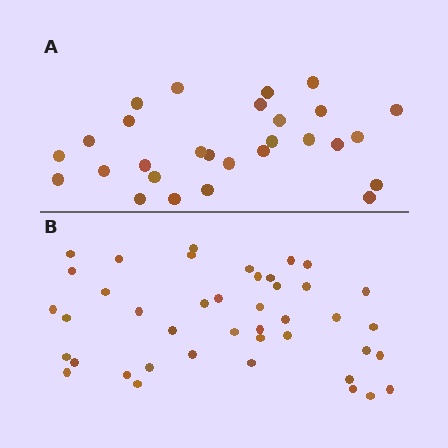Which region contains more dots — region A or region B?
Region B (the bottom region) has more dots.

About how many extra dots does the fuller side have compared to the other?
Region B has approximately 15 more dots than region A.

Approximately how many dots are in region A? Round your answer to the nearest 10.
About 30 dots. (The exact count is 28, which rounds to 30.)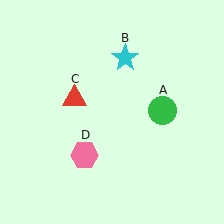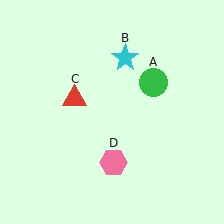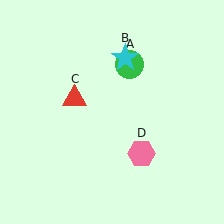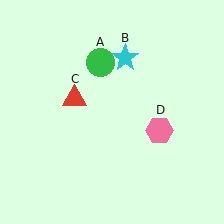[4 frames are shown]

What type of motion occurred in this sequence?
The green circle (object A), pink hexagon (object D) rotated counterclockwise around the center of the scene.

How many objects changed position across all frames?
2 objects changed position: green circle (object A), pink hexagon (object D).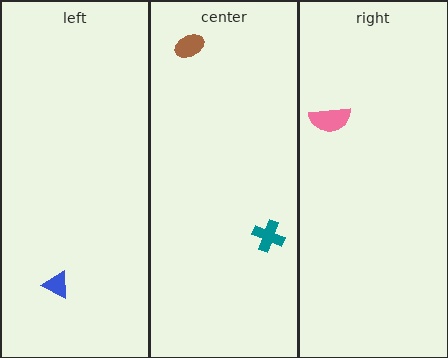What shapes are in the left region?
The blue triangle.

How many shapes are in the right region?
1.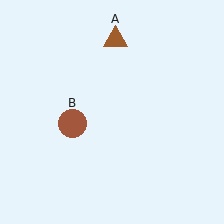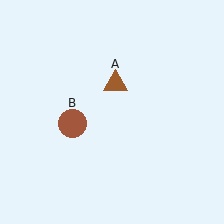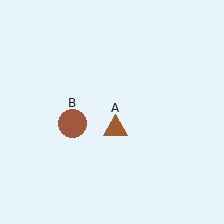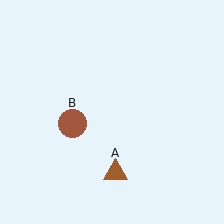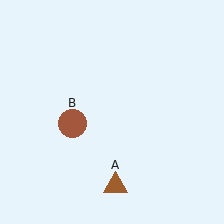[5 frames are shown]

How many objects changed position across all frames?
1 object changed position: brown triangle (object A).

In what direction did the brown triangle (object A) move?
The brown triangle (object A) moved down.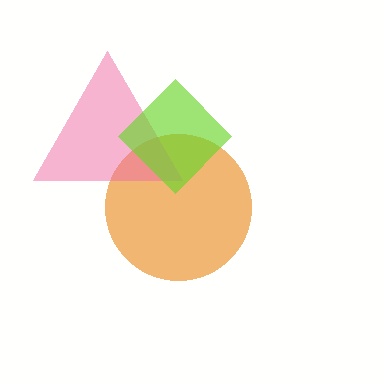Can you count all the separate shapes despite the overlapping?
Yes, there are 3 separate shapes.